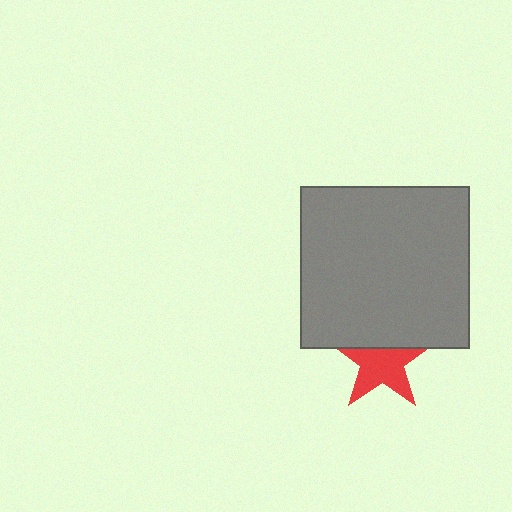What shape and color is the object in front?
The object in front is a gray rectangle.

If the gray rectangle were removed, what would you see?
You would see the complete red star.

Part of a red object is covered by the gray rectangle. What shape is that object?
It is a star.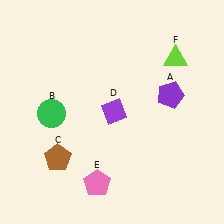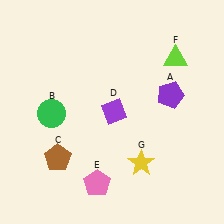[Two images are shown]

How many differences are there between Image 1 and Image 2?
There is 1 difference between the two images.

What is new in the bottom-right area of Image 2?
A yellow star (G) was added in the bottom-right area of Image 2.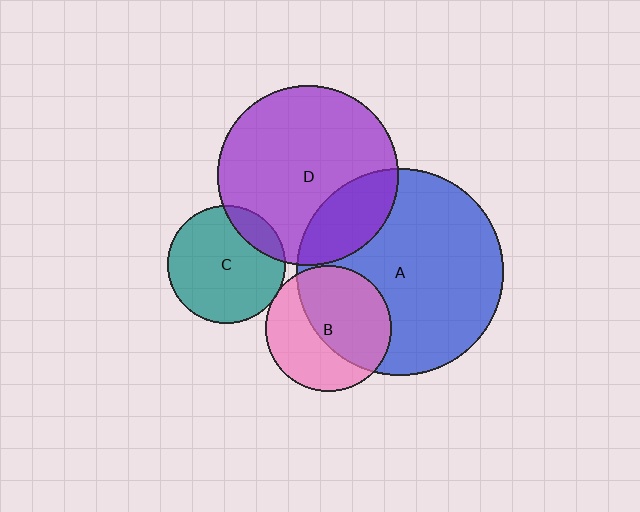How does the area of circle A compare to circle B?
Approximately 2.7 times.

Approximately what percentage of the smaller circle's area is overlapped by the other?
Approximately 55%.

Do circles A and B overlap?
Yes.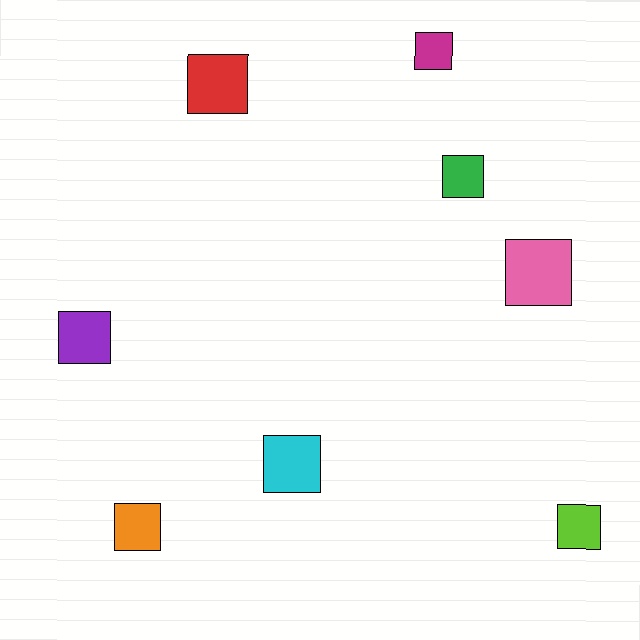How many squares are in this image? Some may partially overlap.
There are 8 squares.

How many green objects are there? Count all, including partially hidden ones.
There is 1 green object.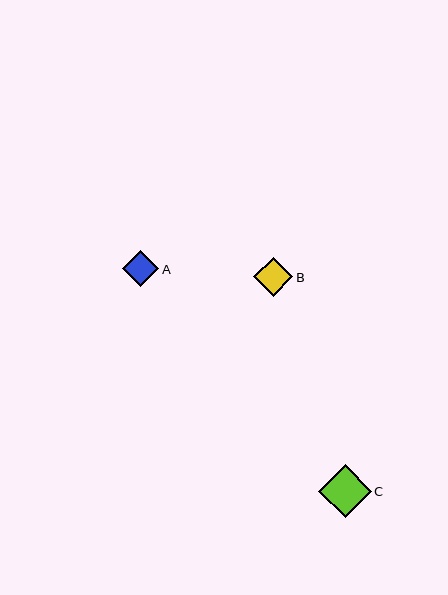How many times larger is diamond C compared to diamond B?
Diamond C is approximately 1.3 times the size of diamond B.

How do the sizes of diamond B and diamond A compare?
Diamond B and diamond A are approximately the same size.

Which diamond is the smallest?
Diamond A is the smallest with a size of approximately 36 pixels.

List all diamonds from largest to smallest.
From largest to smallest: C, B, A.